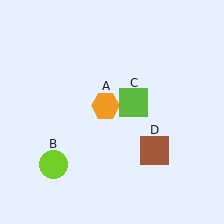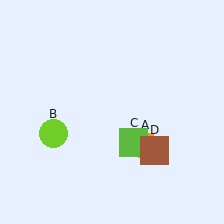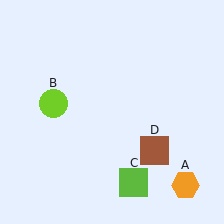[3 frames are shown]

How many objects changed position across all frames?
3 objects changed position: orange hexagon (object A), lime circle (object B), lime square (object C).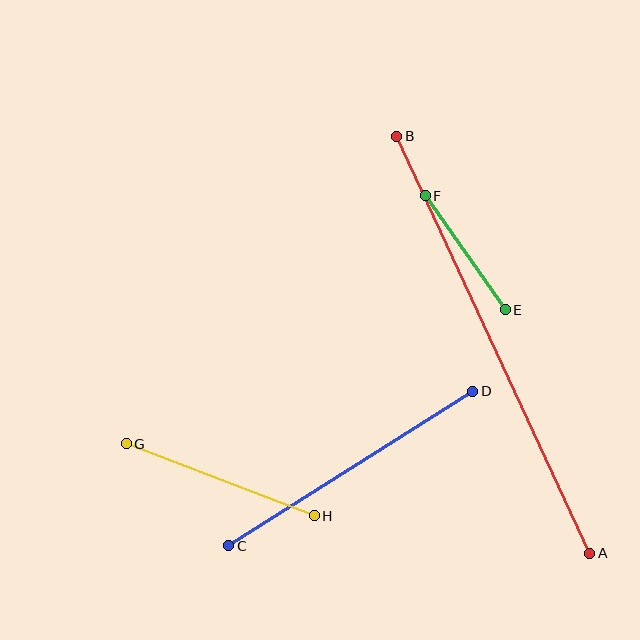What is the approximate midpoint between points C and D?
The midpoint is at approximately (351, 468) pixels.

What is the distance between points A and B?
The distance is approximately 459 pixels.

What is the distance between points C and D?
The distance is approximately 289 pixels.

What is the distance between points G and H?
The distance is approximately 202 pixels.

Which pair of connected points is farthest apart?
Points A and B are farthest apart.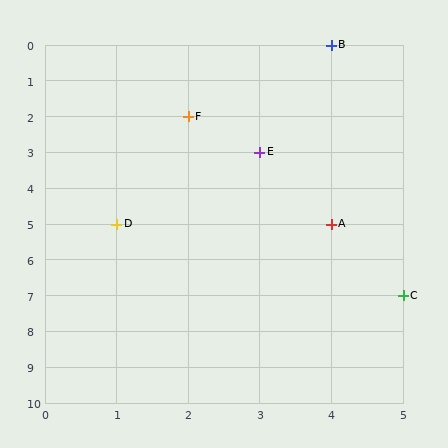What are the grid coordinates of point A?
Point A is at grid coordinates (4, 5).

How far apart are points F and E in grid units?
Points F and E are 1 column and 1 row apart (about 1.4 grid units diagonally).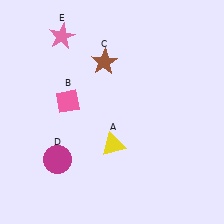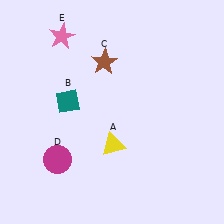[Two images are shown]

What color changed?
The diamond (B) changed from pink in Image 1 to teal in Image 2.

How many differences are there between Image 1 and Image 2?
There is 1 difference between the two images.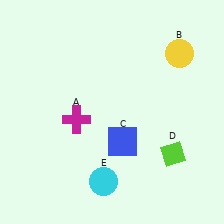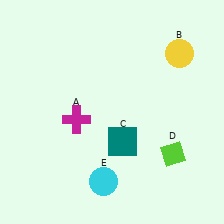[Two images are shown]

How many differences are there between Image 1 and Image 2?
There is 1 difference between the two images.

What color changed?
The square (C) changed from blue in Image 1 to teal in Image 2.